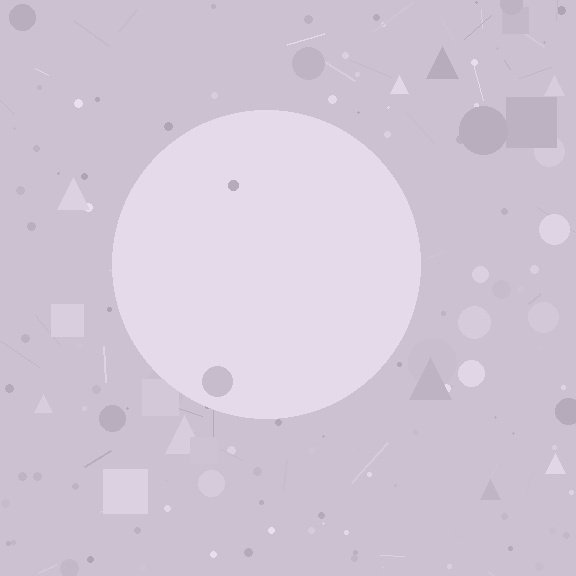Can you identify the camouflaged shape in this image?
The camouflaged shape is a circle.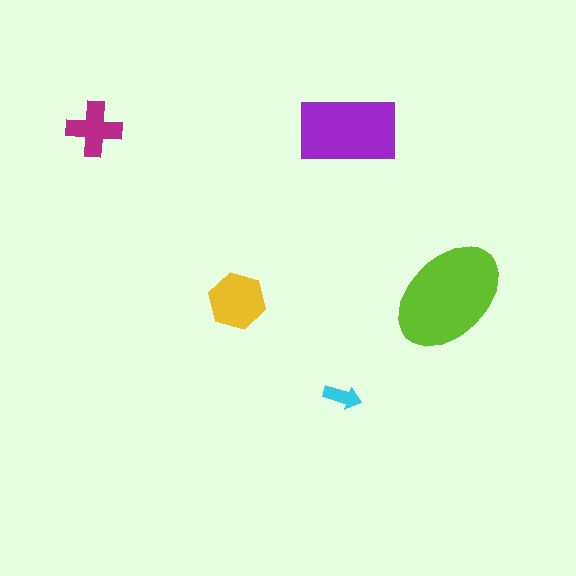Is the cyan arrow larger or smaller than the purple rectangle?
Smaller.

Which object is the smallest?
The cyan arrow.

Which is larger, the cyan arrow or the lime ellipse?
The lime ellipse.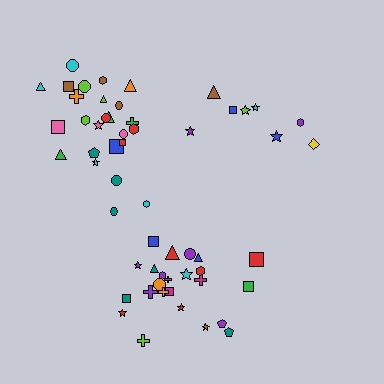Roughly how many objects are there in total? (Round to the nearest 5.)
Roughly 55 objects in total.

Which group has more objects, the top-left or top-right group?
The top-left group.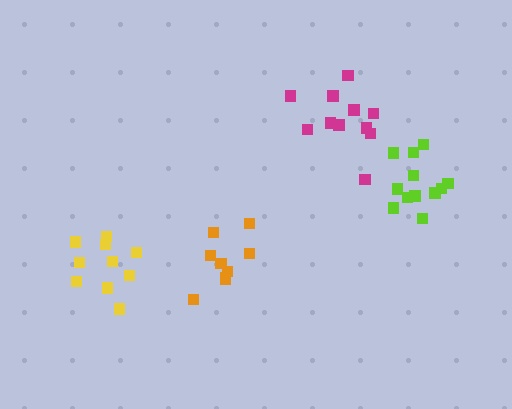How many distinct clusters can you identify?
There are 4 distinct clusters.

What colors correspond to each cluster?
The clusters are colored: lime, magenta, yellow, orange.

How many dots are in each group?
Group 1: 12 dots, Group 2: 11 dots, Group 3: 10 dots, Group 4: 9 dots (42 total).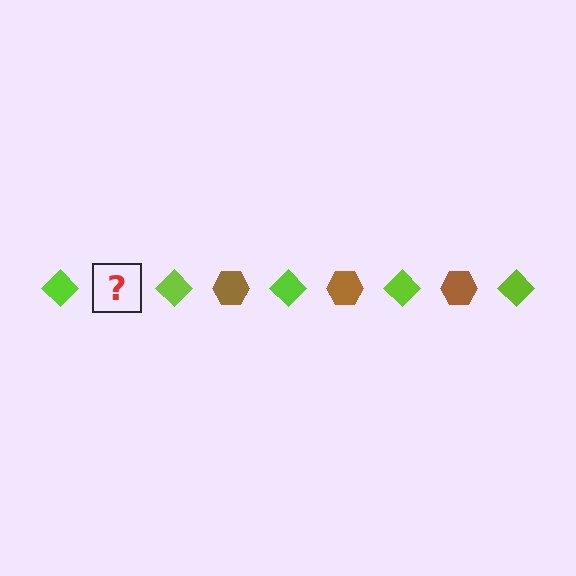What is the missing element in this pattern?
The missing element is a brown hexagon.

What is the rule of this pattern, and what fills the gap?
The rule is that the pattern alternates between lime diamond and brown hexagon. The gap should be filled with a brown hexagon.